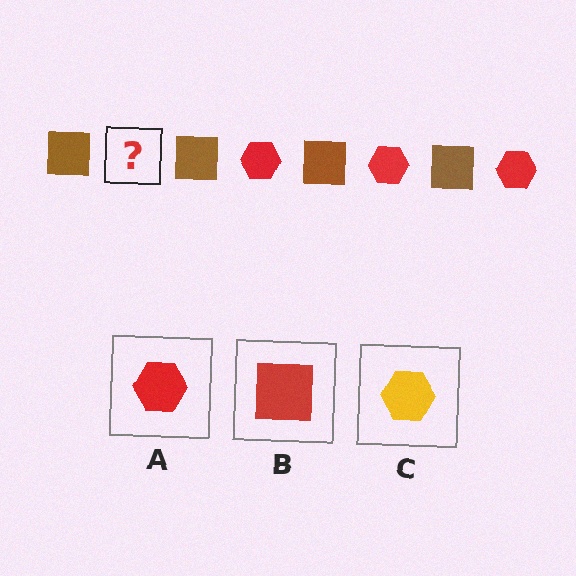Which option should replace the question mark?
Option A.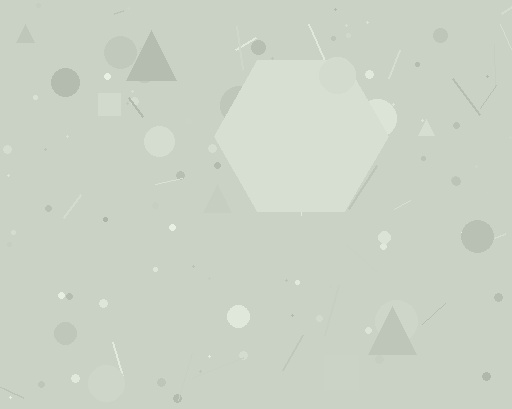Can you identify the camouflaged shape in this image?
The camouflaged shape is a hexagon.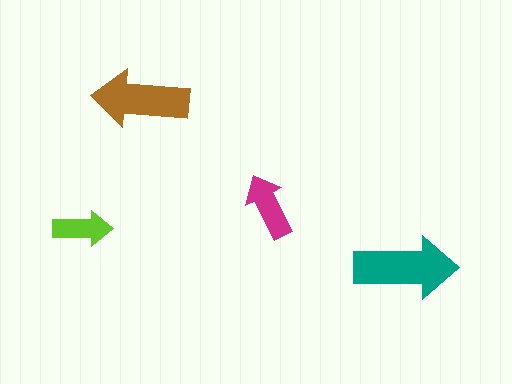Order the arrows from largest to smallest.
the teal one, the brown one, the magenta one, the lime one.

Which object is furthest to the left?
The lime arrow is leftmost.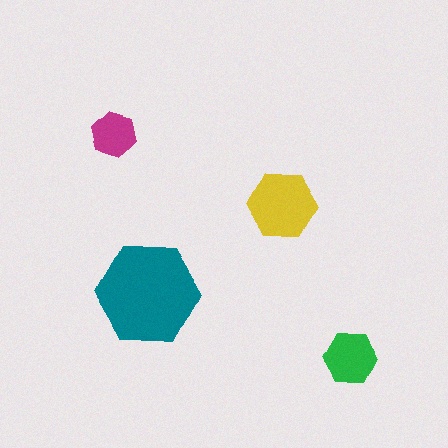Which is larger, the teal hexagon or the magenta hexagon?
The teal one.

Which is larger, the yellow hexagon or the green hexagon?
The yellow one.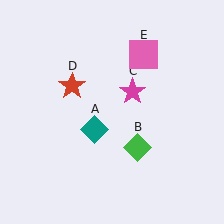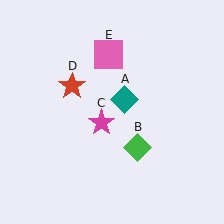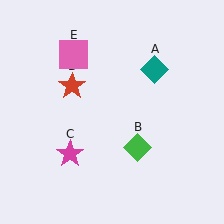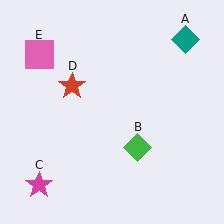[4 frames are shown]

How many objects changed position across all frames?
3 objects changed position: teal diamond (object A), magenta star (object C), pink square (object E).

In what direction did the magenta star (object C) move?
The magenta star (object C) moved down and to the left.